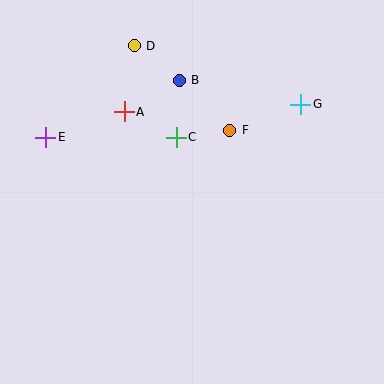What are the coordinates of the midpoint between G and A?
The midpoint between G and A is at (213, 108).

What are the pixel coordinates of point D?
Point D is at (134, 46).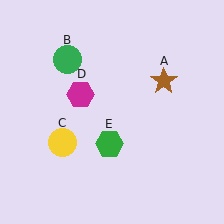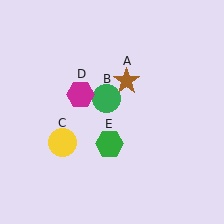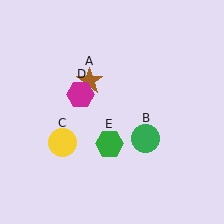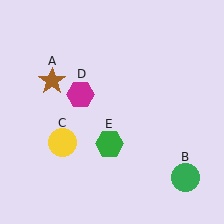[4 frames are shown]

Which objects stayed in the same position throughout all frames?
Yellow circle (object C) and magenta hexagon (object D) and green hexagon (object E) remained stationary.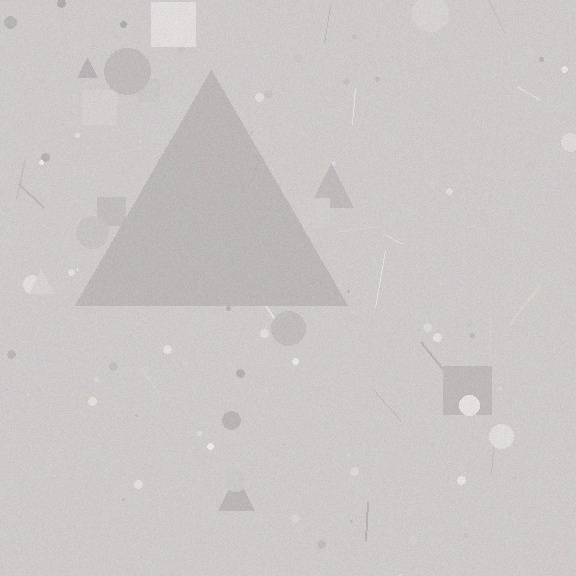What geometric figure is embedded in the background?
A triangle is embedded in the background.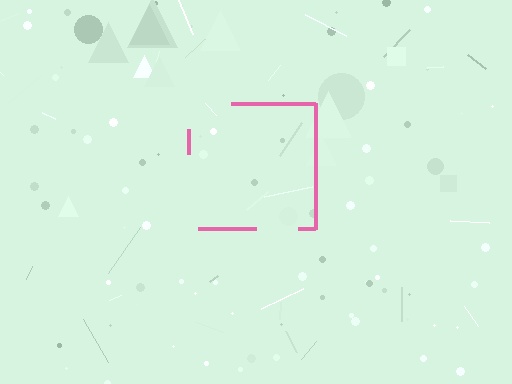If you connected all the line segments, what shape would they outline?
They would outline a square.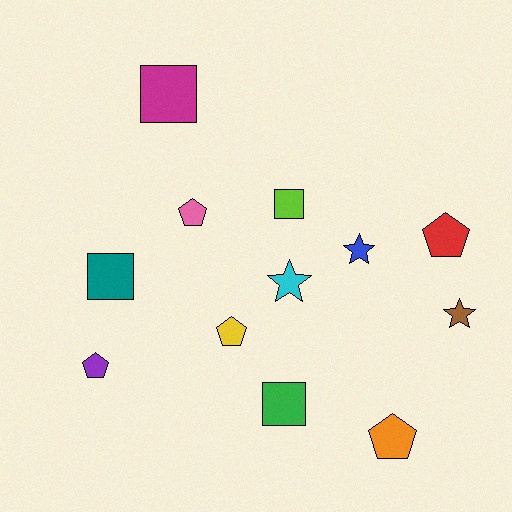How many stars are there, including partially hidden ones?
There are 3 stars.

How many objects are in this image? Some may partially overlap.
There are 12 objects.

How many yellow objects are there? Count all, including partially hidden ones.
There is 1 yellow object.